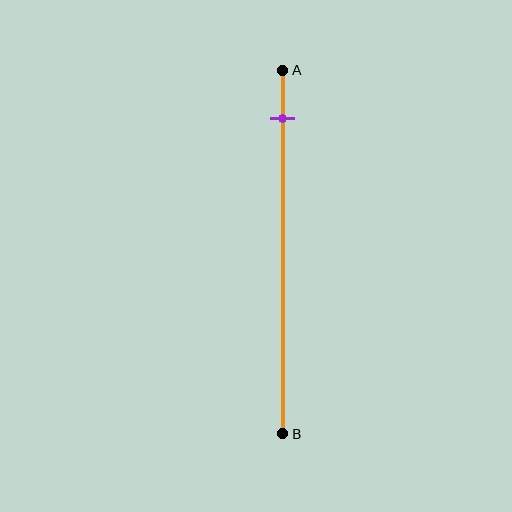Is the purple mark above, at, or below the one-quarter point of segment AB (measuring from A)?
The purple mark is above the one-quarter point of segment AB.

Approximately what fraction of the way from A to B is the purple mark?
The purple mark is approximately 15% of the way from A to B.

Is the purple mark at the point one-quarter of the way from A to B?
No, the mark is at about 15% from A, not at the 25% one-quarter point.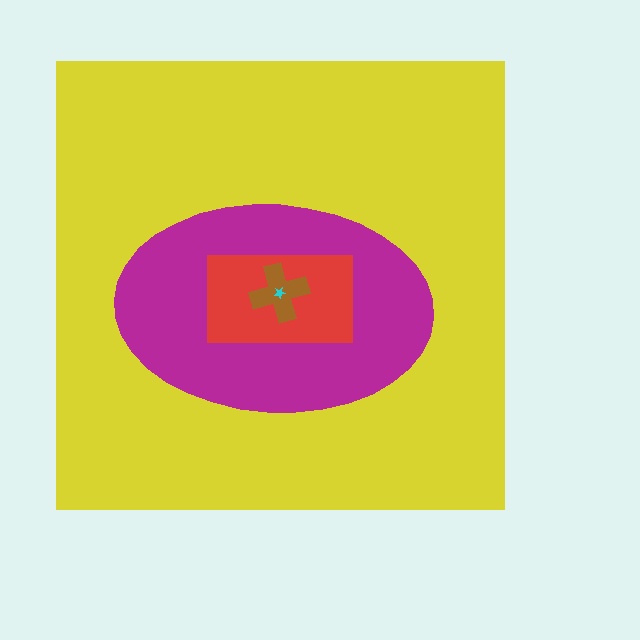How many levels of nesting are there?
5.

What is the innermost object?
The cyan star.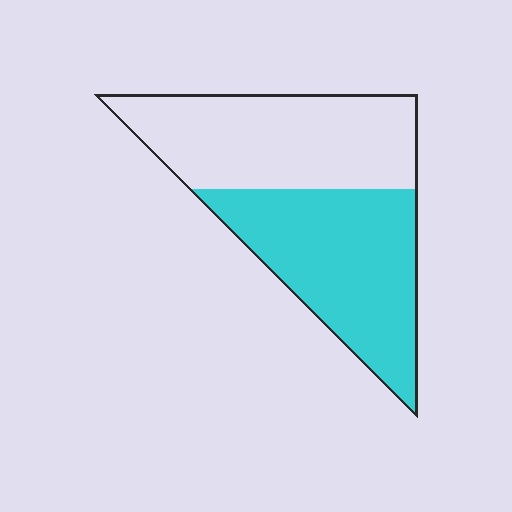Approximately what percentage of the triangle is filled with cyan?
Approximately 50%.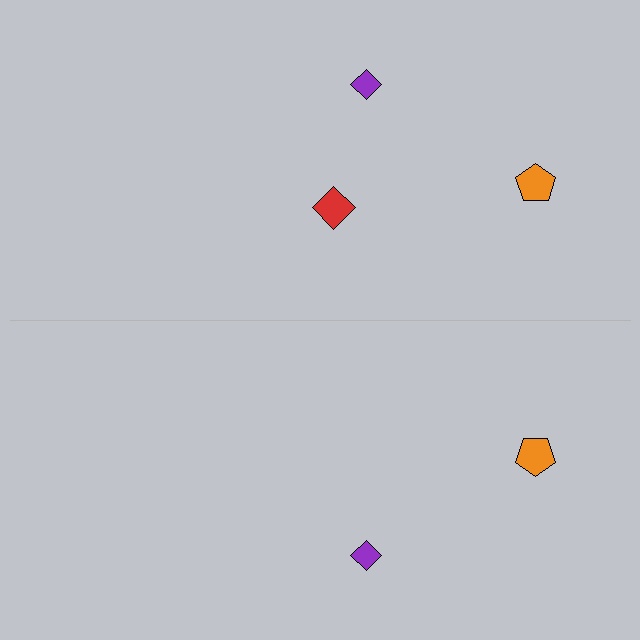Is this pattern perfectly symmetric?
No, the pattern is not perfectly symmetric. A red diamond is missing from the bottom side.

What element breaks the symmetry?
A red diamond is missing from the bottom side.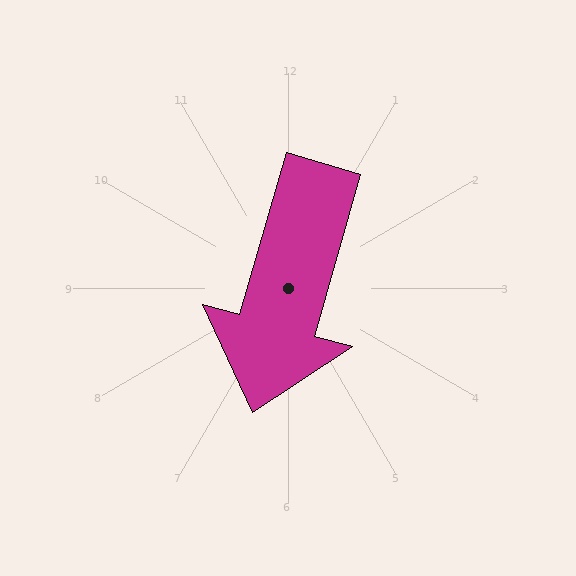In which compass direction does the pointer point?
South.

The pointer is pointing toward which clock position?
Roughly 7 o'clock.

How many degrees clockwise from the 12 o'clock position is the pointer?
Approximately 196 degrees.